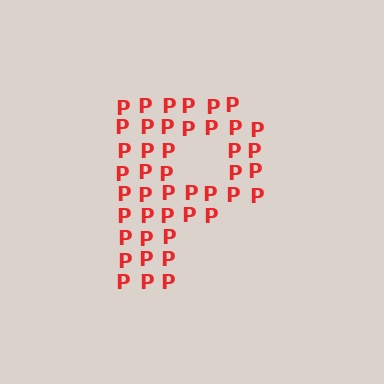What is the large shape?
The large shape is the letter P.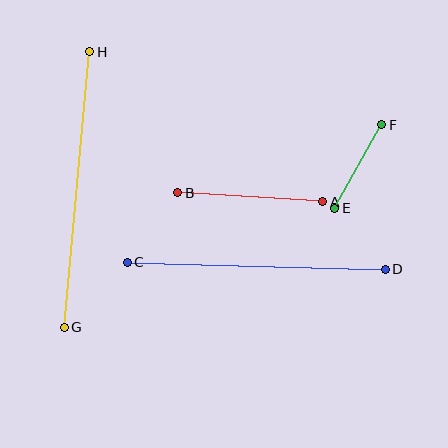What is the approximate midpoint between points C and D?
The midpoint is at approximately (256, 266) pixels.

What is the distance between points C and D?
The distance is approximately 258 pixels.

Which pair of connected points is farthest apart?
Points G and H are farthest apart.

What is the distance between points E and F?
The distance is approximately 96 pixels.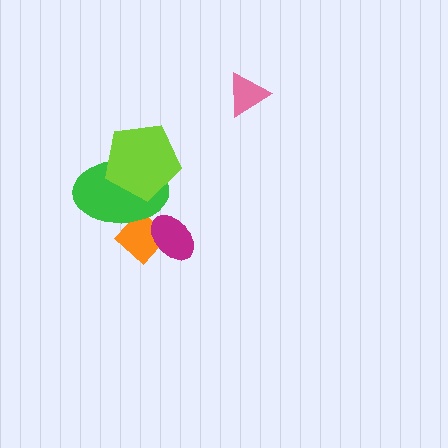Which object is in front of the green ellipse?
The lime pentagon is in front of the green ellipse.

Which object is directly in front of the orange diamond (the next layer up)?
The magenta ellipse is directly in front of the orange diamond.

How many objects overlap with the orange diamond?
2 objects overlap with the orange diamond.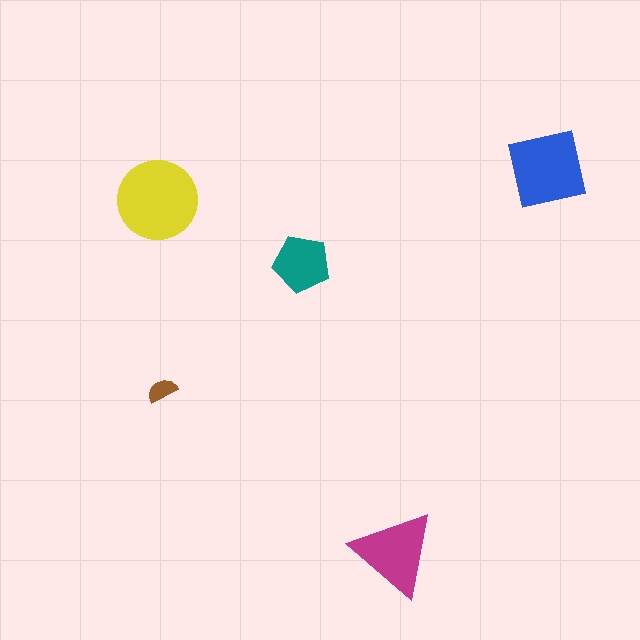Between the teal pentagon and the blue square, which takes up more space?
The blue square.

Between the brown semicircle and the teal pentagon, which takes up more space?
The teal pentagon.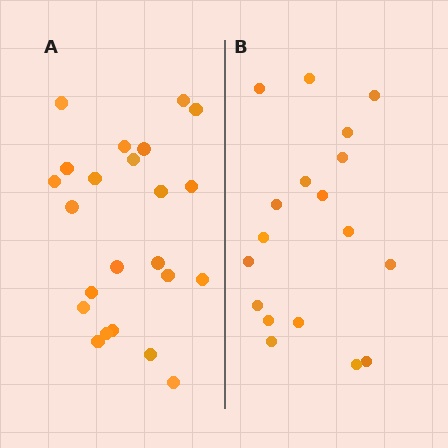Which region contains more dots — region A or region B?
Region A (the left region) has more dots.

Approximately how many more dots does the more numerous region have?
Region A has about 5 more dots than region B.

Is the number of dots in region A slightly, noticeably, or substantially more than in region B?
Region A has noticeably more, but not dramatically so. The ratio is roughly 1.3 to 1.